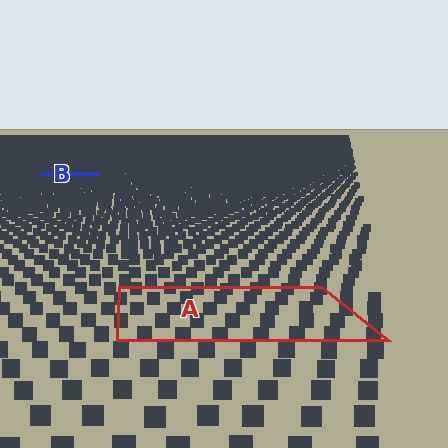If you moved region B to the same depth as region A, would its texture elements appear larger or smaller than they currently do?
They would appear larger. At a closer depth, the same texture elements are projected at a bigger on-screen size.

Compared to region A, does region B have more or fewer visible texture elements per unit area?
Region B has more texture elements per unit area — they are packed more densely because it is farther away.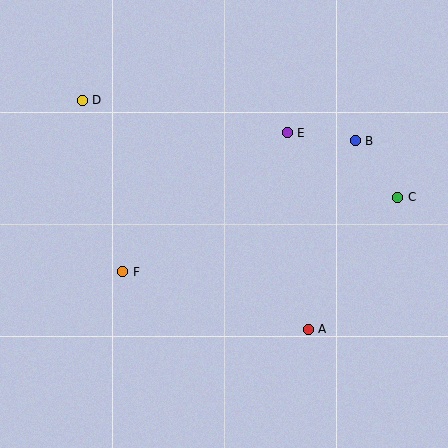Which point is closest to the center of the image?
Point E at (287, 133) is closest to the center.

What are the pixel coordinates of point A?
Point A is at (308, 329).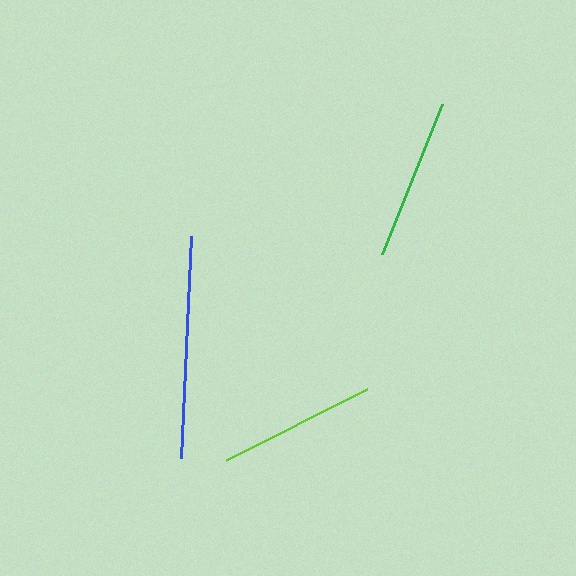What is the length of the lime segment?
The lime segment is approximately 158 pixels long.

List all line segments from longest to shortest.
From longest to shortest: blue, green, lime.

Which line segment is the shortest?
The lime line is the shortest at approximately 158 pixels.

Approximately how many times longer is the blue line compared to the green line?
The blue line is approximately 1.4 times the length of the green line.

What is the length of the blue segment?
The blue segment is approximately 222 pixels long.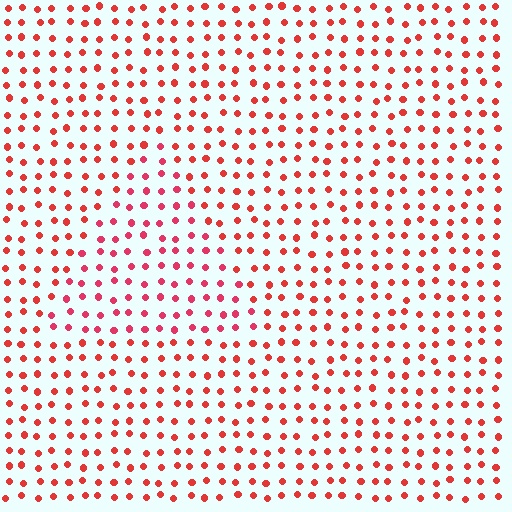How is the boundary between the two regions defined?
The boundary is defined purely by a slight shift in hue (about 17 degrees). Spacing, size, and orientation are identical on both sides.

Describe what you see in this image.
The image is filled with small red elements in a uniform arrangement. A triangle-shaped region is visible where the elements are tinted to a slightly different hue, forming a subtle color boundary.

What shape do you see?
I see a triangle.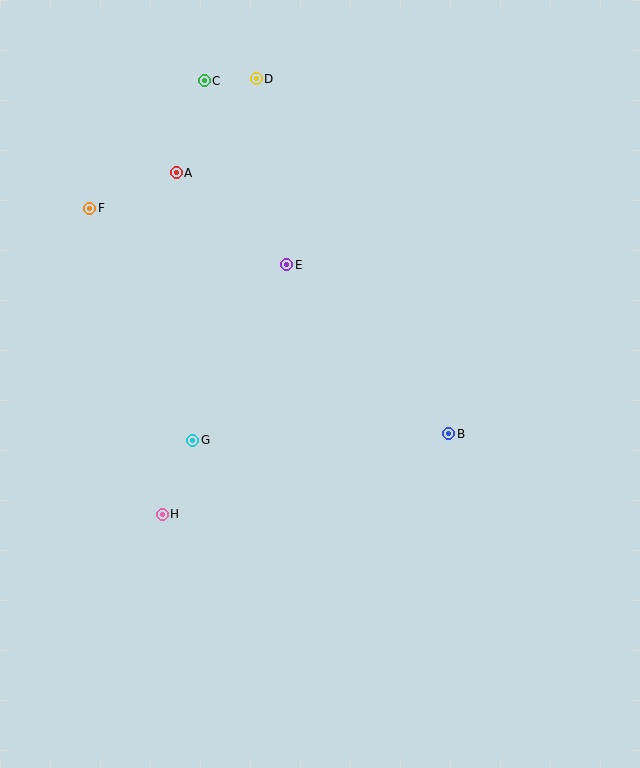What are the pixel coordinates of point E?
Point E is at (287, 265).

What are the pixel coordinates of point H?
Point H is at (162, 514).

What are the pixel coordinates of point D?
Point D is at (256, 79).